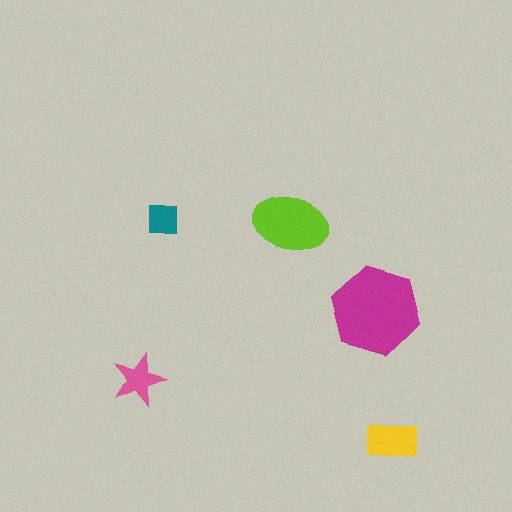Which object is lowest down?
The yellow rectangle is bottommost.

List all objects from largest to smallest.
The magenta hexagon, the lime ellipse, the yellow rectangle, the pink star, the teal square.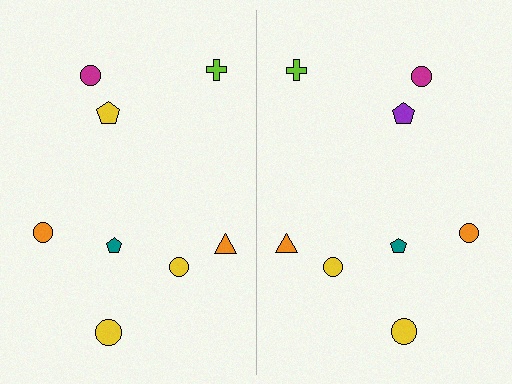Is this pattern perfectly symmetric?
No, the pattern is not perfectly symmetric. The purple pentagon on the right side breaks the symmetry — its mirror counterpart is yellow.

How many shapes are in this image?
There are 16 shapes in this image.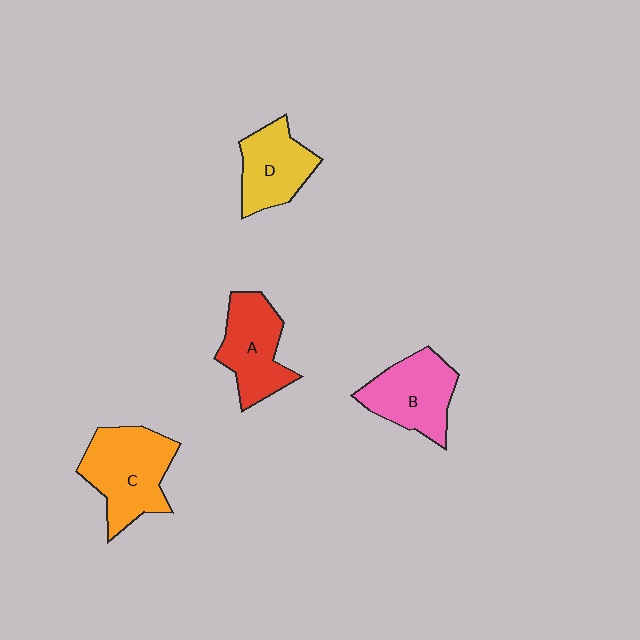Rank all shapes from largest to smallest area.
From largest to smallest: C (orange), B (pink), A (red), D (yellow).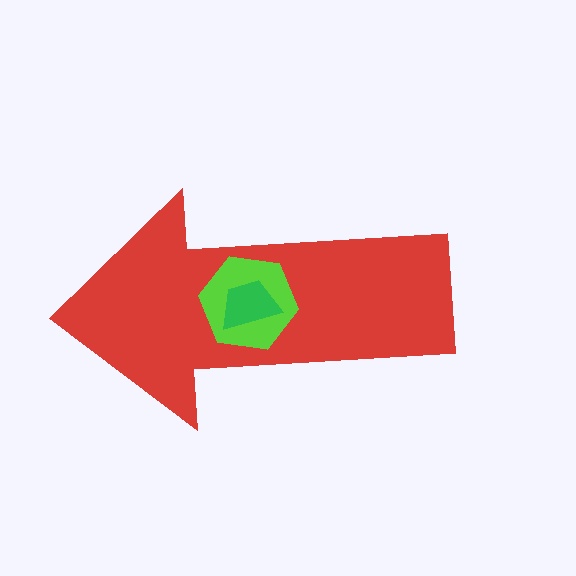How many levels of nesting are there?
3.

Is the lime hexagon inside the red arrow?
Yes.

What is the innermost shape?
The green trapezoid.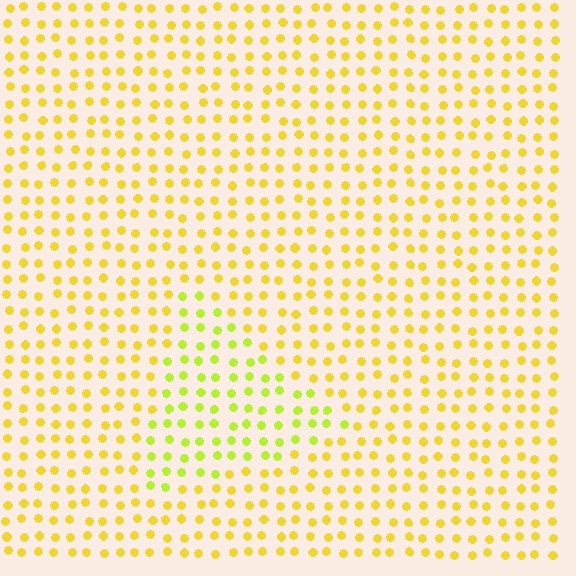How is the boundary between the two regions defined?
The boundary is defined purely by a slight shift in hue (about 27 degrees). Spacing, size, and orientation are identical on both sides.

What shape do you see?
I see a triangle.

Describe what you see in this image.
The image is filled with small yellow elements in a uniform arrangement. A triangle-shaped region is visible where the elements are tinted to a slightly different hue, forming a subtle color boundary.